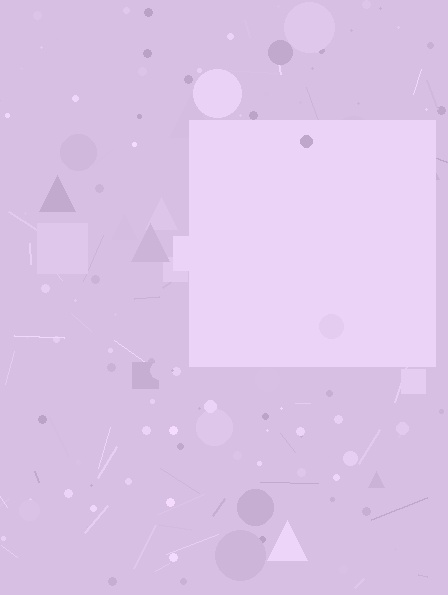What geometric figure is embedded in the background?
A square is embedded in the background.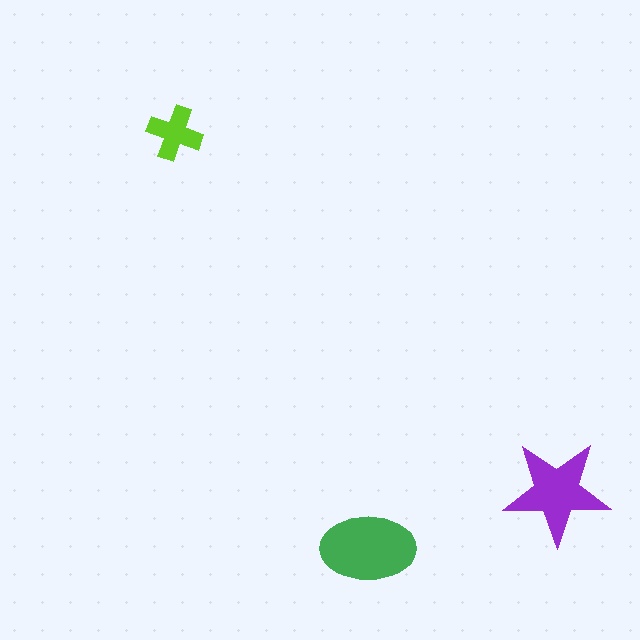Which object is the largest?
The green ellipse.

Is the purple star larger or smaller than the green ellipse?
Smaller.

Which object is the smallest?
The lime cross.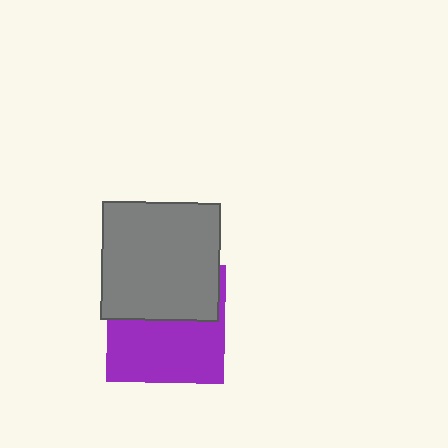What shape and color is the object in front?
The object in front is a gray square.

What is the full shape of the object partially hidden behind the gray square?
The partially hidden object is a purple square.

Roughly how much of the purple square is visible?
About half of it is visible (roughly 55%).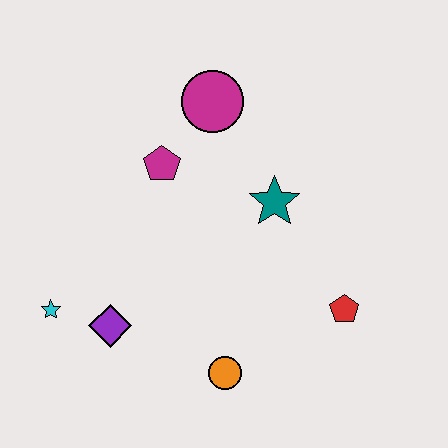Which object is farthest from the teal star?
The cyan star is farthest from the teal star.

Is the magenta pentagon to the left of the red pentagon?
Yes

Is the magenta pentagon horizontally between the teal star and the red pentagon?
No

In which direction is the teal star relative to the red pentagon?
The teal star is above the red pentagon.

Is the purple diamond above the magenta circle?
No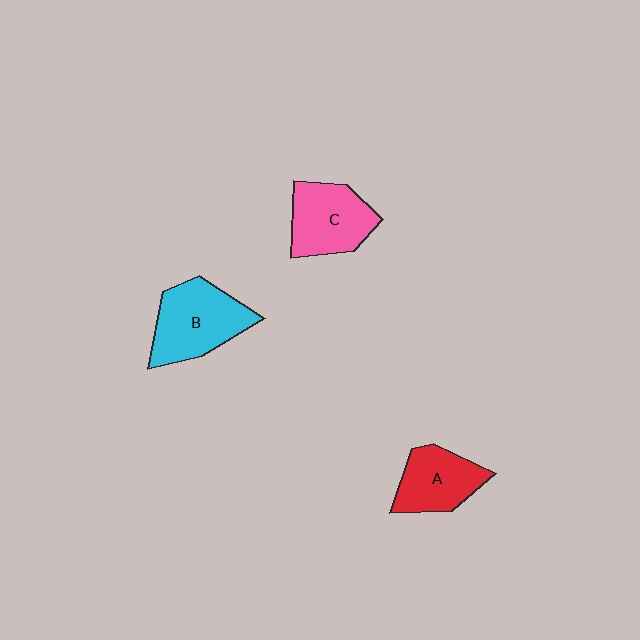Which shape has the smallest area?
Shape A (red).